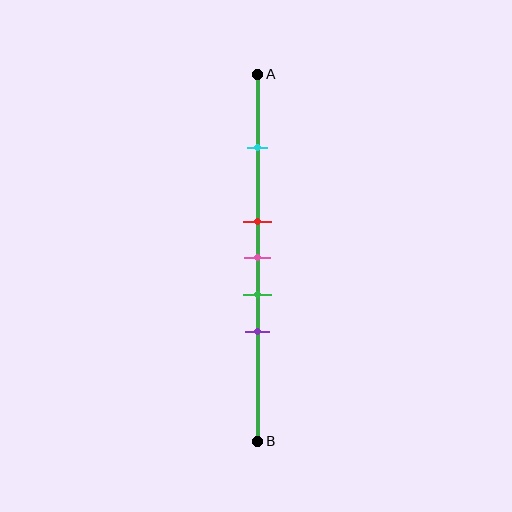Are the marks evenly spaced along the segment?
No, the marks are not evenly spaced.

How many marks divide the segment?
There are 5 marks dividing the segment.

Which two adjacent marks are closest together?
The red and pink marks are the closest adjacent pair.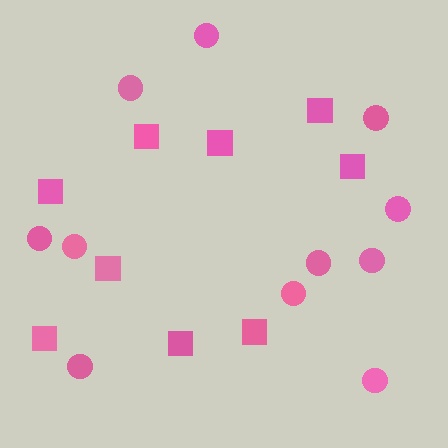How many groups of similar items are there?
There are 2 groups: one group of squares (9) and one group of circles (11).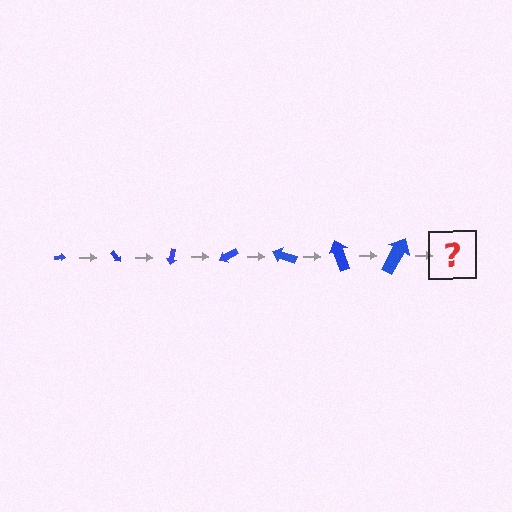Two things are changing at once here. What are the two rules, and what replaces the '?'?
The two rules are that the arrow grows larger each step and it rotates 50 degrees each step. The '?' should be an arrow, larger than the previous one and rotated 350 degrees from the start.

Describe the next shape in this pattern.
It should be an arrow, larger than the previous one and rotated 350 degrees from the start.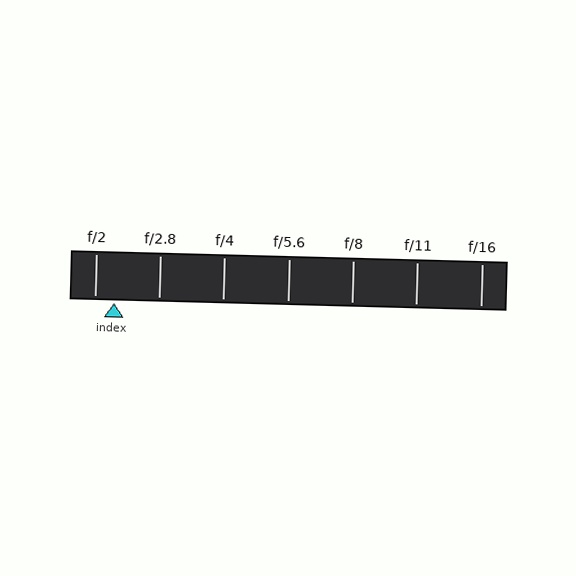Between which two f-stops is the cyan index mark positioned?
The index mark is between f/2 and f/2.8.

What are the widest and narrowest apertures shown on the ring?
The widest aperture shown is f/2 and the narrowest is f/16.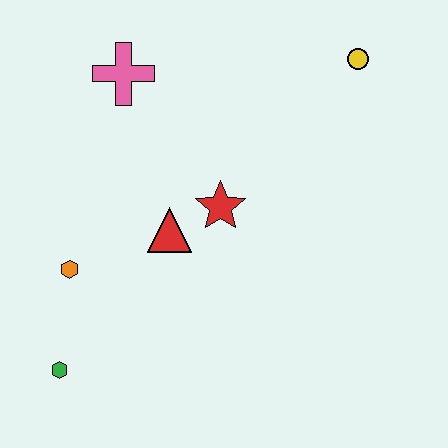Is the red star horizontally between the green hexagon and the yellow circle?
Yes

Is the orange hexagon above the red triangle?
No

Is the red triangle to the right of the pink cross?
Yes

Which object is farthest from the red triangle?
The yellow circle is farthest from the red triangle.